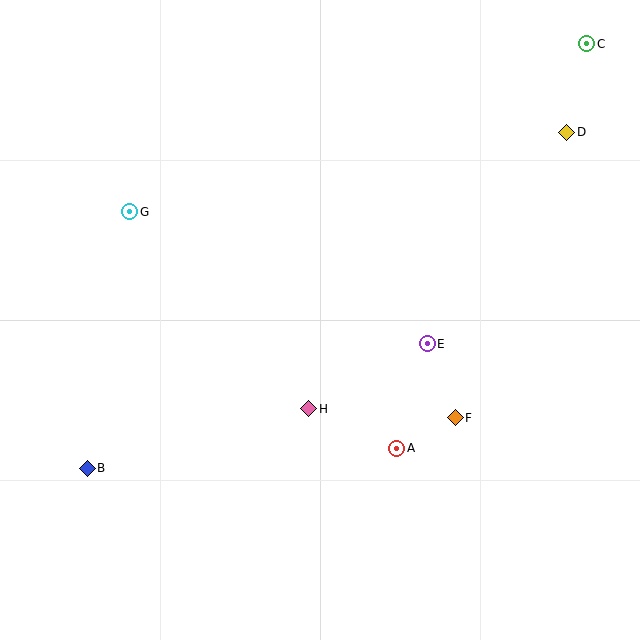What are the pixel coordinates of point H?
Point H is at (309, 409).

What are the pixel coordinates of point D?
Point D is at (567, 132).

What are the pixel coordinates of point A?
Point A is at (397, 448).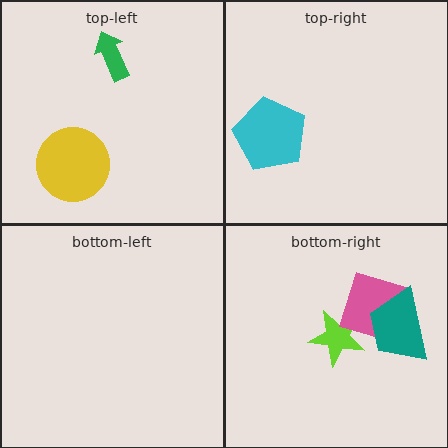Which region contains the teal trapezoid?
The bottom-right region.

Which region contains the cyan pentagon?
The top-right region.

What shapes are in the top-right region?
The cyan pentagon.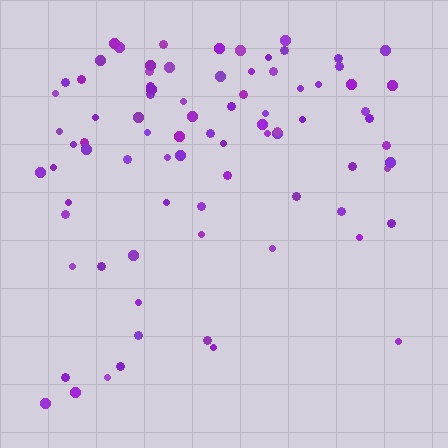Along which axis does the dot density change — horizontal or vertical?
Vertical.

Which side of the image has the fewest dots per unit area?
The bottom.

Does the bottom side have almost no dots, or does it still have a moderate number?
Still a moderate number, just noticeably fewer than the top.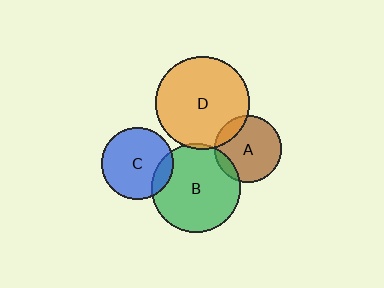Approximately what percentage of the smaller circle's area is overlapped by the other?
Approximately 15%.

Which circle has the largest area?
Circle D (orange).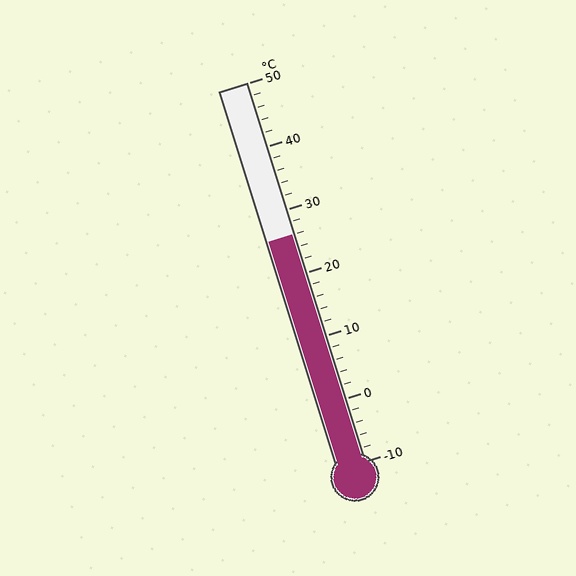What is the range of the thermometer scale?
The thermometer scale ranges from -10°C to 50°C.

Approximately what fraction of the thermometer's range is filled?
The thermometer is filled to approximately 60% of its range.